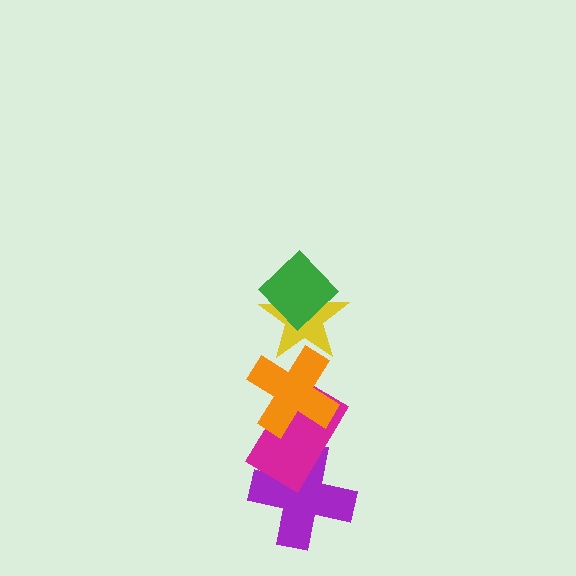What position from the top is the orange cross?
The orange cross is 3rd from the top.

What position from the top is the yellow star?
The yellow star is 2nd from the top.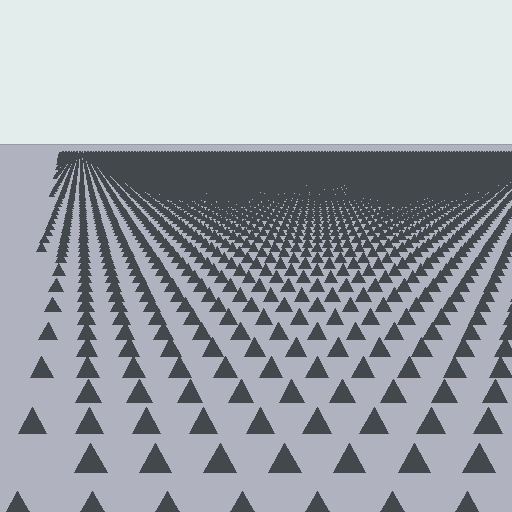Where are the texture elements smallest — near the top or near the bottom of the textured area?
Near the top.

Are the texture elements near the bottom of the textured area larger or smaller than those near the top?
Larger. Near the bottom, elements are closer to the viewer and appear at a bigger on-screen size.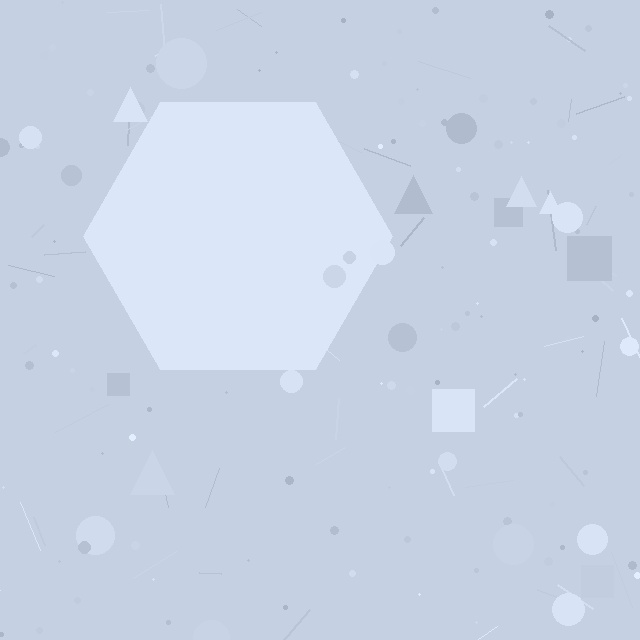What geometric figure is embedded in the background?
A hexagon is embedded in the background.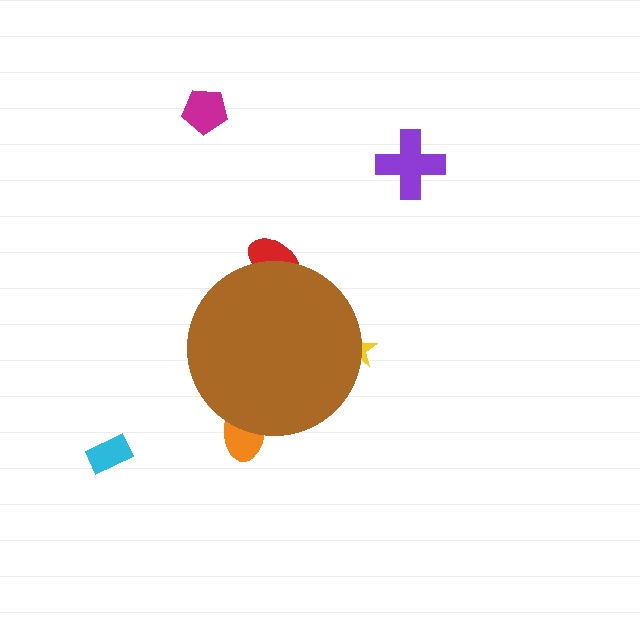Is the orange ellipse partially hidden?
Yes, the orange ellipse is partially hidden behind the brown circle.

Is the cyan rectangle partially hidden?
No, the cyan rectangle is fully visible.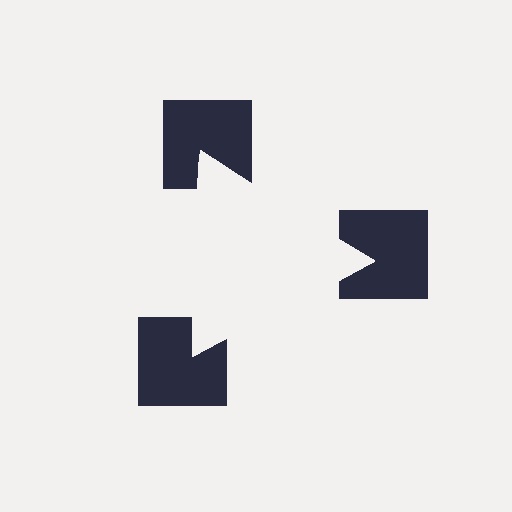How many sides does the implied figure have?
3 sides.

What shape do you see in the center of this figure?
An illusory triangle — its edges are inferred from the aligned wedge cuts in the notched squares, not physically drawn.